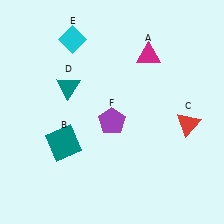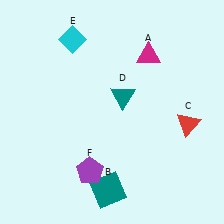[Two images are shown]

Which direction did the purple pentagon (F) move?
The purple pentagon (F) moved down.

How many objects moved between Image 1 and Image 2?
3 objects moved between the two images.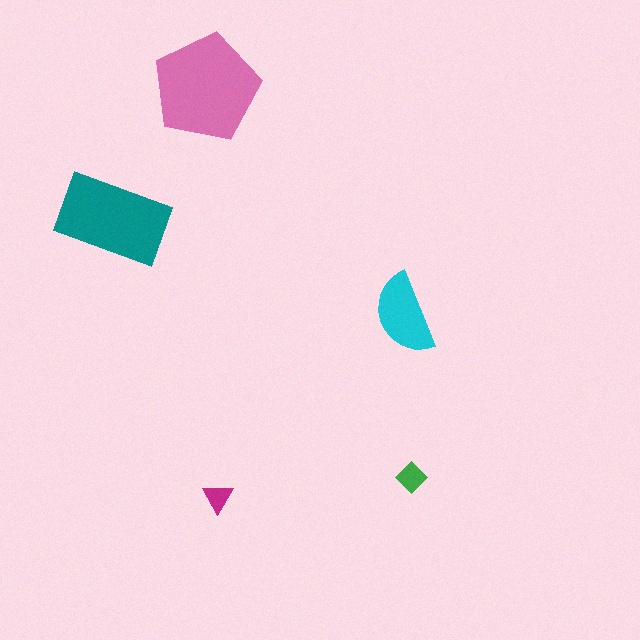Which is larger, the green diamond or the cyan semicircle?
The cyan semicircle.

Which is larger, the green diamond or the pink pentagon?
The pink pentagon.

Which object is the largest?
The pink pentagon.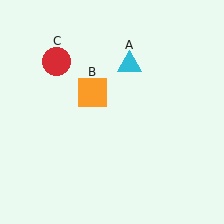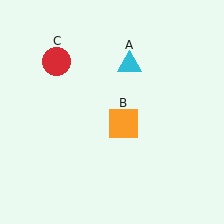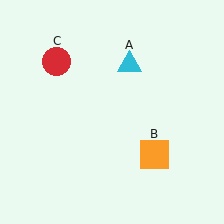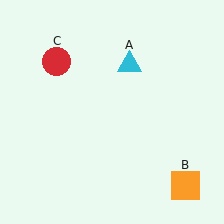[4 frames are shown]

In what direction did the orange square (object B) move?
The orange square (object B) moved down and to the right.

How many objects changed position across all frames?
1 object changed position: orange square (object B).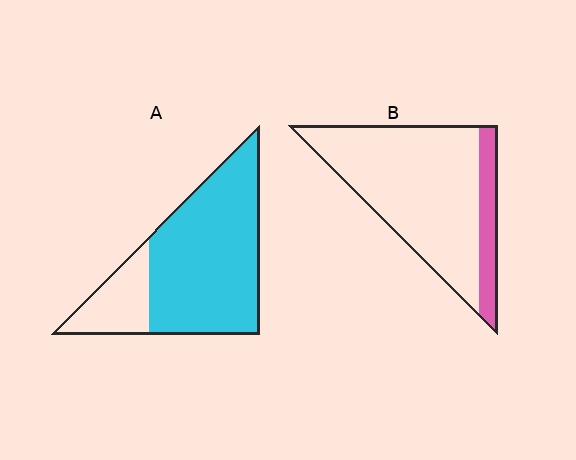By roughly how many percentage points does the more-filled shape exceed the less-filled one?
By roughly 60 percentage points (A over B).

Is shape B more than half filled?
No.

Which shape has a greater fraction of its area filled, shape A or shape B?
Shape A.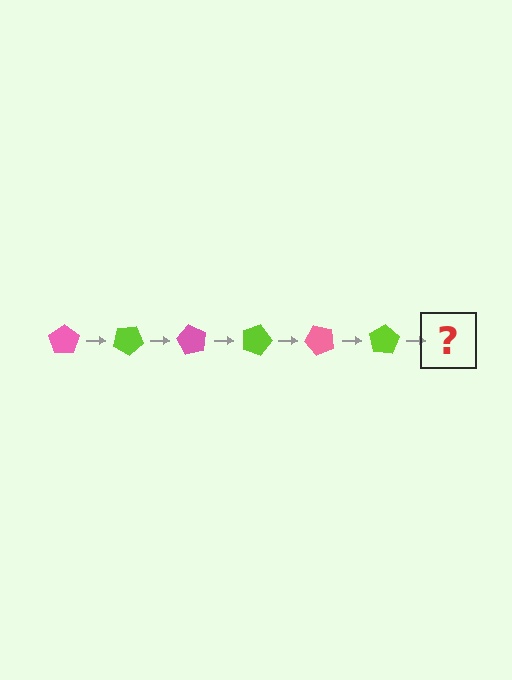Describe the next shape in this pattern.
It should be a pink pentagon, rotated 180 degrees from the start.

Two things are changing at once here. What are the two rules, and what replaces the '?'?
The two rules are that it rotates 30 degrees each step and the color cycles through pink and lime. The '?' should be a pink pentagon, rotated 180 degrees from the start.